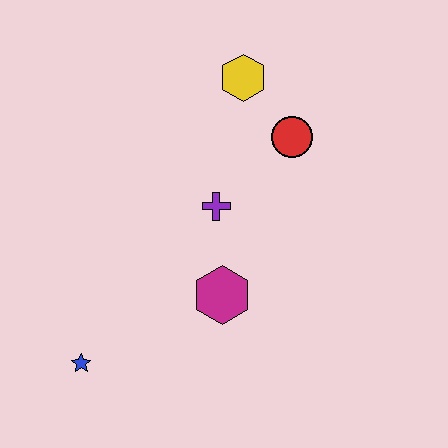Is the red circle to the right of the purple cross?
Yes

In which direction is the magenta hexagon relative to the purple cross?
The magenta hexagon is below the purple cross.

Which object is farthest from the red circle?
The blue star is farthest from the red circle.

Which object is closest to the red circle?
The yellow hexagon is closest to the red circle.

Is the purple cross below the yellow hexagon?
Yes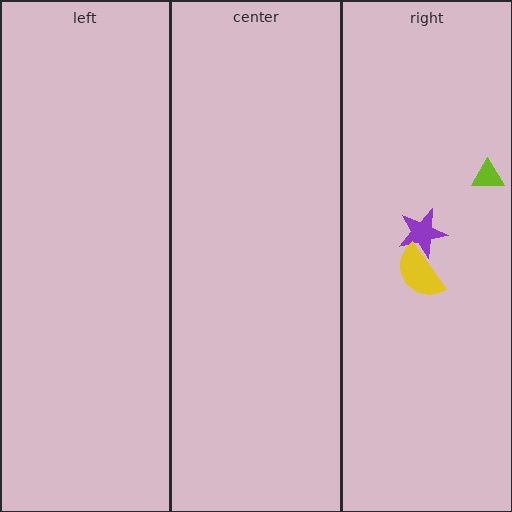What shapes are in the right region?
The purple star, the lime triangle, the yellow semicircle.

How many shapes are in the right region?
3.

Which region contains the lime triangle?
The right region.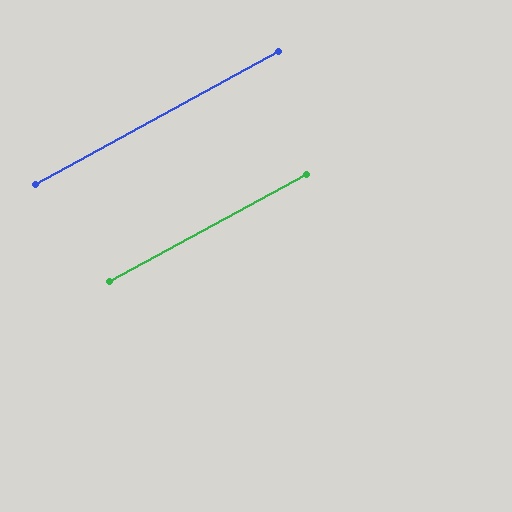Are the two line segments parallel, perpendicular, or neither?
Parallel — their directions differ by only 0.2°.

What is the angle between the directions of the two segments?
Approximately 0 degrees.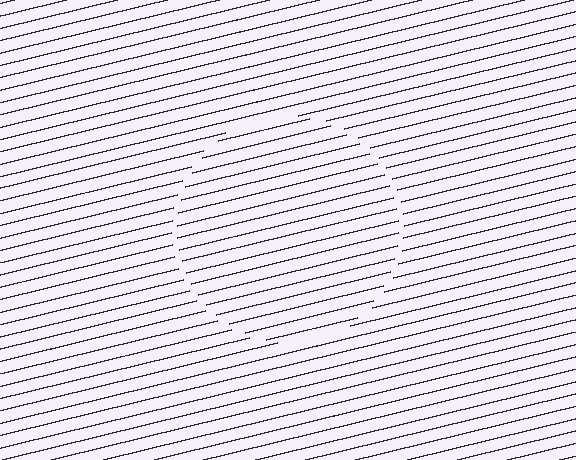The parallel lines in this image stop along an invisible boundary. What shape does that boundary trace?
An illusory circle. The interior of the shape contains the same grating, shifted by half a period — the contour is defined by the phase discontinuity where line-ends from the inner and outer gratings abut.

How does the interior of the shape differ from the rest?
The interior of the shape contains the same grating, shifted by half a period — the contour is defined by the phase discontinuity where line-ends from the inner and outer gratings abut.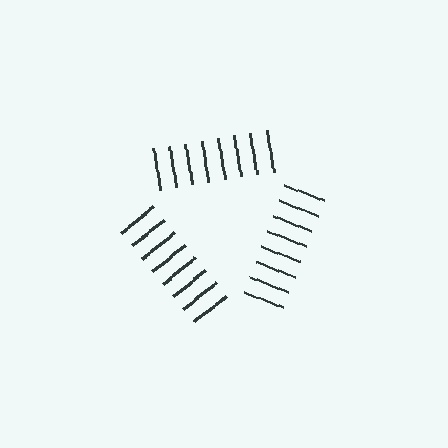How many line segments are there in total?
24 — 8 along each of the 3 edges.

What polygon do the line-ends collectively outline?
An illusory triangle — the line segments terminate on its edges but no continuous stroke is drawn.